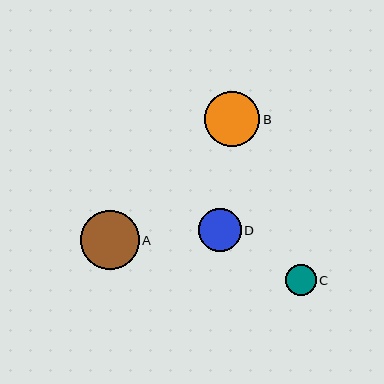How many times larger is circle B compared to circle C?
Circle B is approximately 1.8 times the size of circle C.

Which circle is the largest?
Circle A is the largest with a size of approximately 59 pixels.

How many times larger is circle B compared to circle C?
Circle B is approximately 1.8 times the size of circle C.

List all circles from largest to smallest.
From largest to smallest: A, B, D, C.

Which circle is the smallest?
Circle C is the smallest with a size of approximately 31 pixels.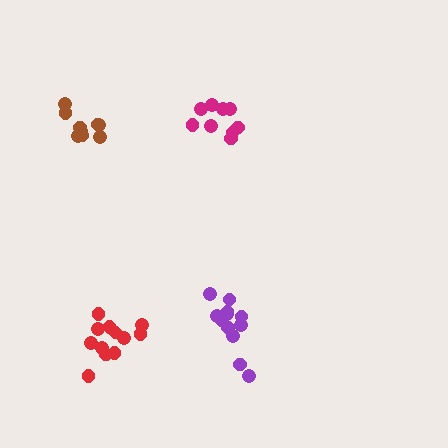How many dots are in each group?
Group 1: 9 dots, Group 2: 9 dots, Group 3: 12 dots, Group 4: 12 dots (42 total).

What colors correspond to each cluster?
The clusters are colored: brown, magenta, purple, red.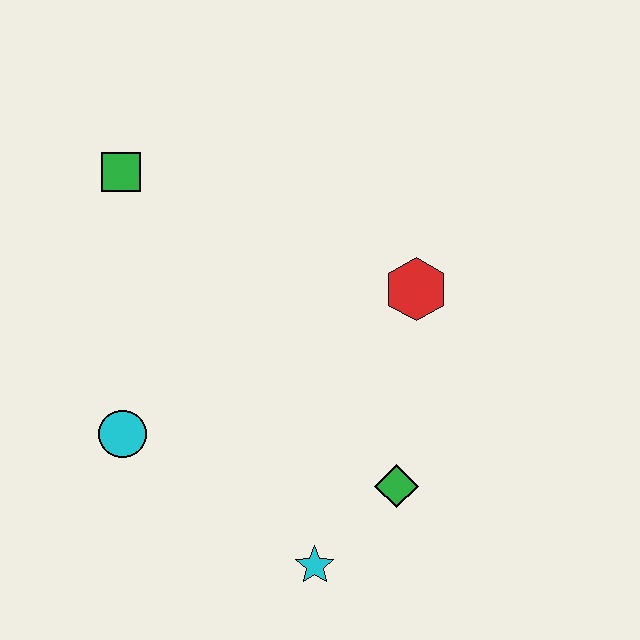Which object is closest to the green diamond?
The cyan star is closest to the green diamond.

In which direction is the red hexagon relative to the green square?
The red hexagon is to the right of the green square.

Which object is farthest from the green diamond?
The green square is farthest from the green diamond.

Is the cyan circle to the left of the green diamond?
Yes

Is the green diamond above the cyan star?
Yes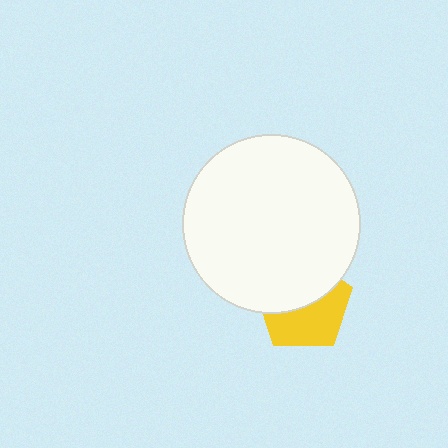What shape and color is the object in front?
The object in front is a white circle.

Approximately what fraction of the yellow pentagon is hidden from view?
Roughly 50% of the yellow pentagon is hidden behind the white circle.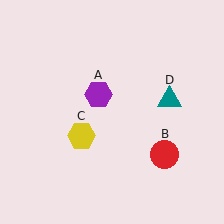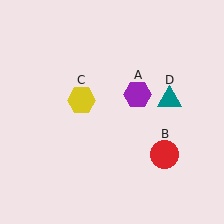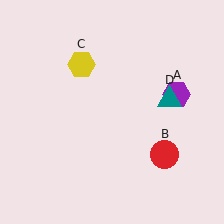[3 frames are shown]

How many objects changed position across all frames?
2 objects changed position: purple hexagon (object A), yellow hexagon (object C).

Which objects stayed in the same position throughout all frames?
Red circle (object B) and teal triangle (object D) remained stationary.